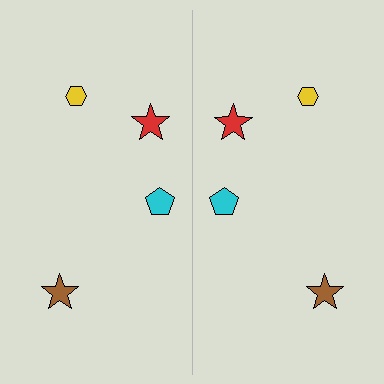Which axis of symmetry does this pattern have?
The pattern has a vertical axis of symmetry running through the center of the image.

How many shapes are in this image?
There are 8 shapes in this image.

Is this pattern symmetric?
Yes, this pattern has bilateral (reflection) symmetry.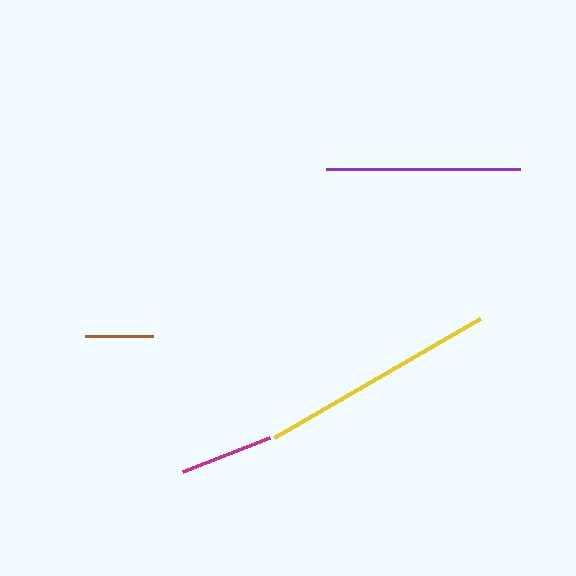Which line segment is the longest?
The yellow line is the longest at approximately 237 pixels.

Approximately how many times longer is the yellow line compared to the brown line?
The yellow line is approximately 3.5 times the length of the brown line.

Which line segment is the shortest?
The brown line is the shortest at approximately 68 pixels.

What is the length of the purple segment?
The purple segment is approximately 194 pixels long.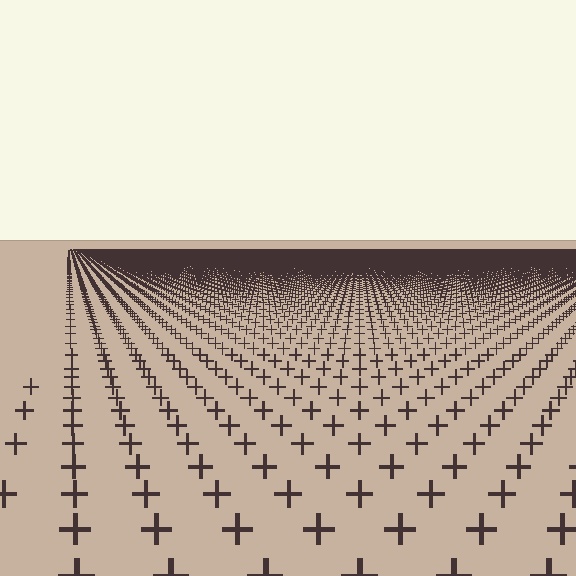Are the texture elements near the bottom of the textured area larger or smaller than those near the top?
Larger. Near the bottom, elements are closer to the viewer and appear at a bigger on-screen size.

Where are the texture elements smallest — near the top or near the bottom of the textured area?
Near the top.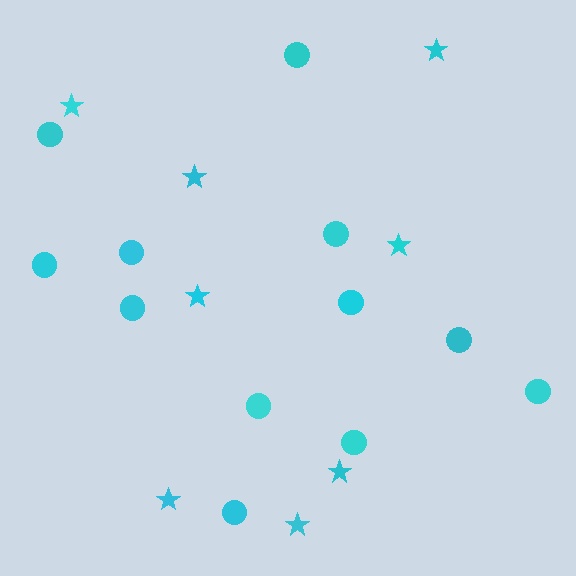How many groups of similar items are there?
There are 2 groups: one group of circles (12) and one group of stars (8).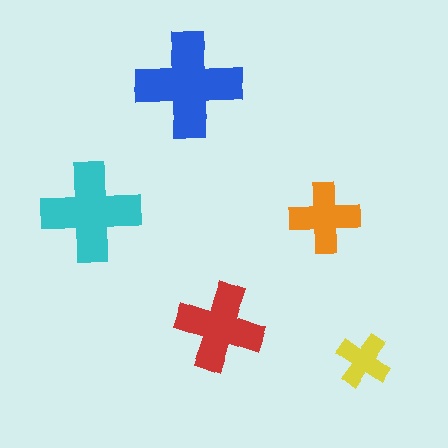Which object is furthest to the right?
The yellow cross is rightmost.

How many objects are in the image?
There are 5 objects in the image.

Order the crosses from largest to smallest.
the blue one, the cyan one, the red one, the orange one, the yellow one.